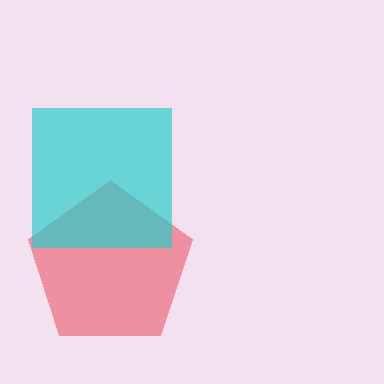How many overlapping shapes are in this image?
There are 2 overlapping shapes in the image.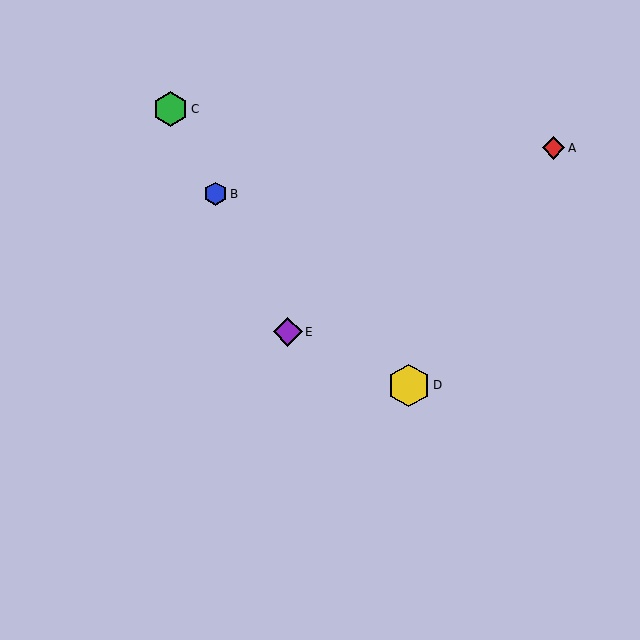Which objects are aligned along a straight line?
Objects B, C, E are aligned along a straight line.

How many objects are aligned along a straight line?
3 objects (B, C, E) are aligned along a straight line.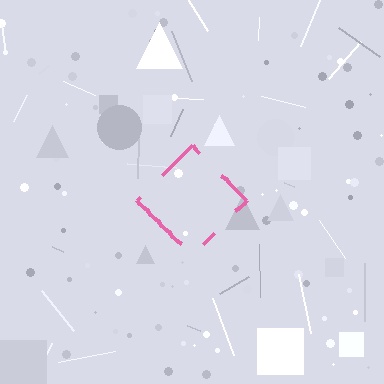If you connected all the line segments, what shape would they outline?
They would outline a diamond.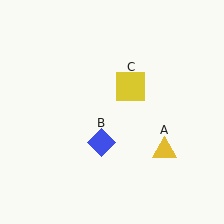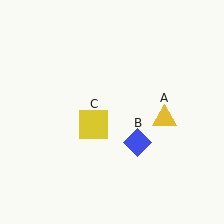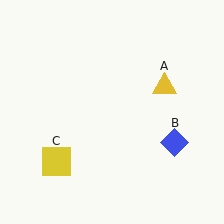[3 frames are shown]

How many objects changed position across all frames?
3 objects changed position: yellow triangle (object A), blue diamond (object B), yellow square (object C).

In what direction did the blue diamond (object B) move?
The blue diamond (object B) moved right.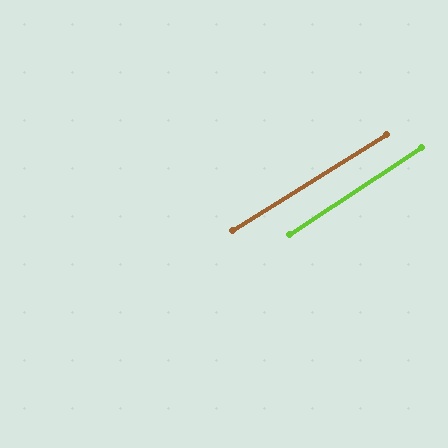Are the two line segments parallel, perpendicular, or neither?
Parallel — their directions differ by only 1.7°.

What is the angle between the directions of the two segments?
Approximately 2 degrees.